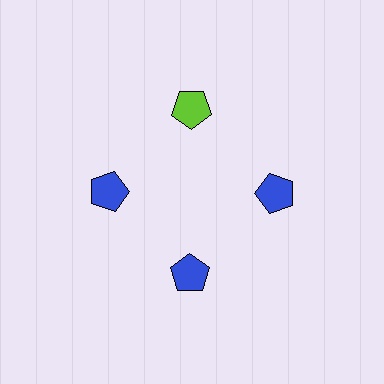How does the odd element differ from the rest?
It has a different color: lime instead of blue.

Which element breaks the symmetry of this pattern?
The lime pentagon at roughly the 12 o'clock position breaks the symmetry. All other shapes are blue pentagons.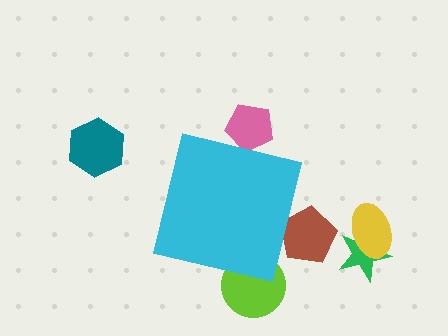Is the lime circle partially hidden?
Yes, the lime circle is partially hidden behind the cyan square.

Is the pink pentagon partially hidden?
Yes, the pink pentagon is partially hidden behind the cyan square.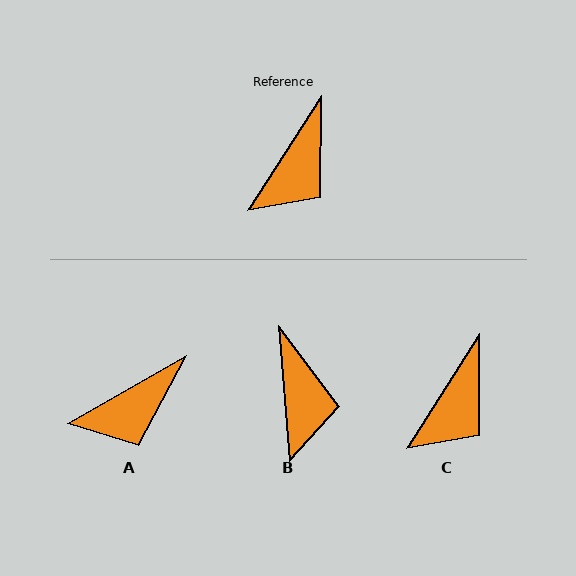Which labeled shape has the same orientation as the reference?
C.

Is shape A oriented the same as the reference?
No, it is off by about 28 degrees.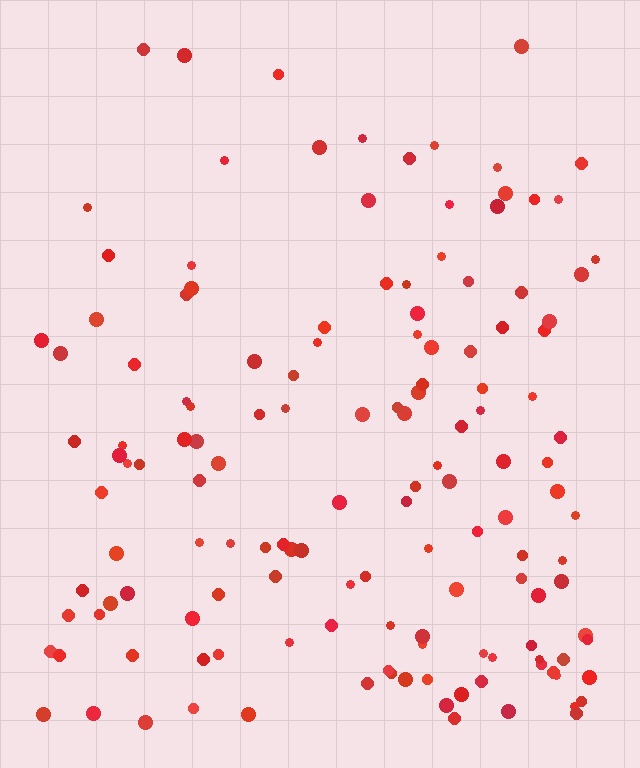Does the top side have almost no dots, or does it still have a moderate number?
Still a moderate number, just noticeably fewer than the bottom.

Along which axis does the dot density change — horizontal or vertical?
Vertical.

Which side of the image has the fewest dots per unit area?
The top.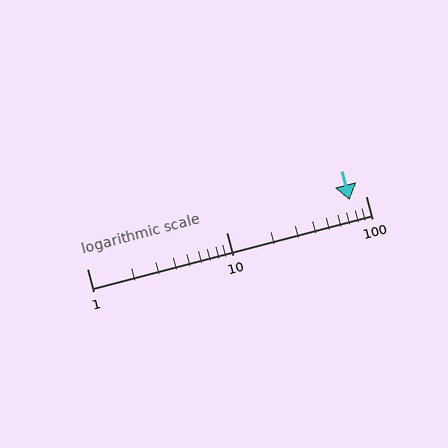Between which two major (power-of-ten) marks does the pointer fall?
The pointer is between 10 and 100.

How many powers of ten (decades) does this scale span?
The scale spans 2 decades, from 1 to 100.